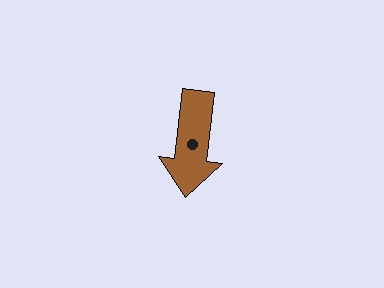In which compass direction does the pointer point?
South.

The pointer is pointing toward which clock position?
Roughly 6 o'clock.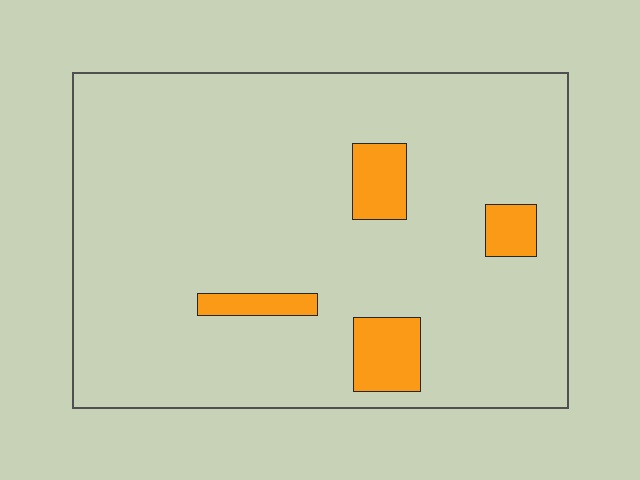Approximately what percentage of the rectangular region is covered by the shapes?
Approximately 10%.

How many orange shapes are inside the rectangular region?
4.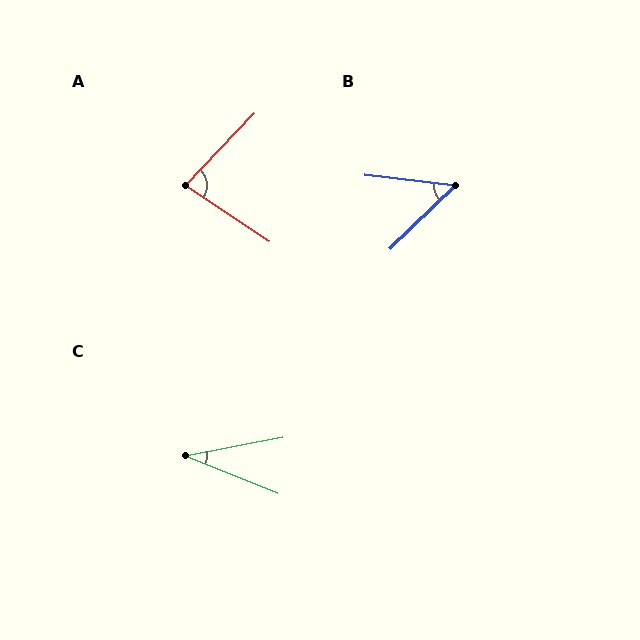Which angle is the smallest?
C, at approximately 33 degrees.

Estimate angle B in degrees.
Approximately 50 degrees.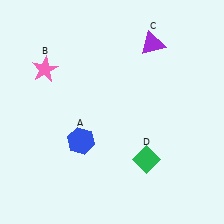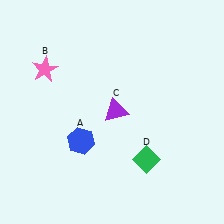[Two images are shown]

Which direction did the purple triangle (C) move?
The purple triangle (C) moved down.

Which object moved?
The purple triangle (C) moved down.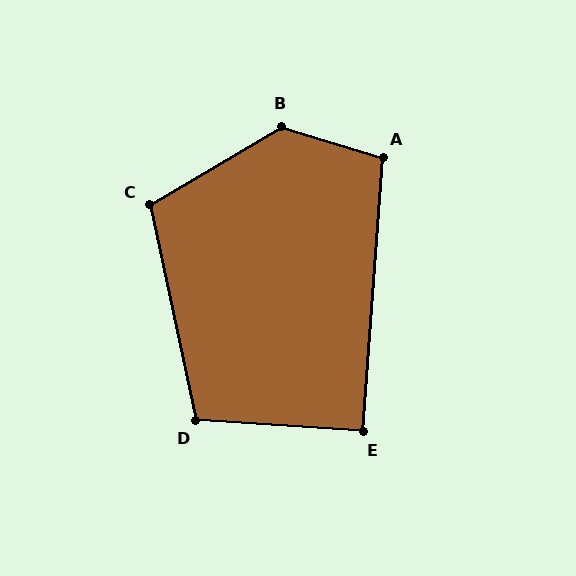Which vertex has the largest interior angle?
B, at approximately 132 degrees.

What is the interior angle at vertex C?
Approximately 109 degrees (obtuse).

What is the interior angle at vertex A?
Approximately 103 degrees (obtuse).